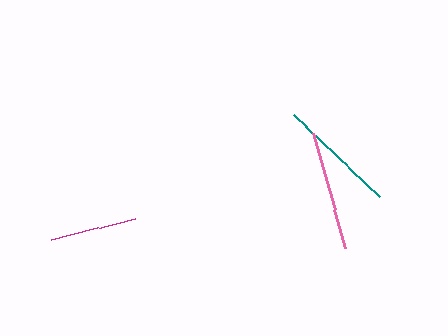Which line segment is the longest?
The pink line is the longest at approximately 120 pixels.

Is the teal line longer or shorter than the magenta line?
The teal line is longer than the magenta line.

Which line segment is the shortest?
The magenta line is the shortest at approximately 87 pixels.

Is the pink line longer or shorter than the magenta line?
The pink line is longer than the magenta line.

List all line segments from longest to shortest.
From longest to shortest: pink, teal, magenta.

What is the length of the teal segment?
The teal segment is approximately 118 pixels long.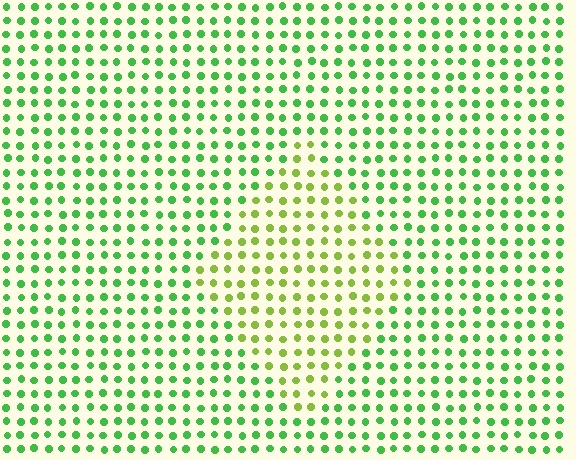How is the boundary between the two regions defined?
The boundary is defined purely by a slight shift in hue (about 37 degrees). Spacing, size, and orientation are identical on both sides.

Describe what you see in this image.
The image is filled with small green elements in a uniform arrangement. A diamond-shaped region is visible where the elements are tinted to a slightly different hue, forming a subtle color boundary.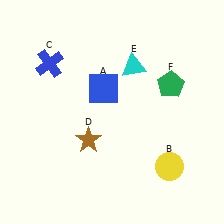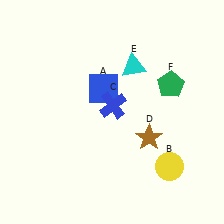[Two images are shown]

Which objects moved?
The objects that moved are: the blue cross (C), the brown star (D).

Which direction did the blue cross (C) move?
The blue cross (C) moved right.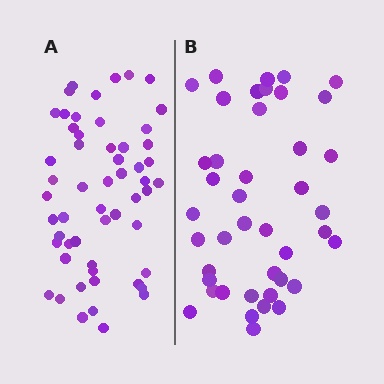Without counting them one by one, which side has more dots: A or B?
Region A (the left region) has more dots.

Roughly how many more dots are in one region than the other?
Region A has approximately 15 more dots than region B.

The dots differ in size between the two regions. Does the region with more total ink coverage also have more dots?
No. Region B has more total ink coverage because its dots are larger, but region A actually contains more individual dots. Total area can be misleading — the number of items is what matters here.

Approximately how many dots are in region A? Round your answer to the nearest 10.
About 60 dots. (The exact count is 55, which rounds to 60.)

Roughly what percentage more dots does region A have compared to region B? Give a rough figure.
About 30% more.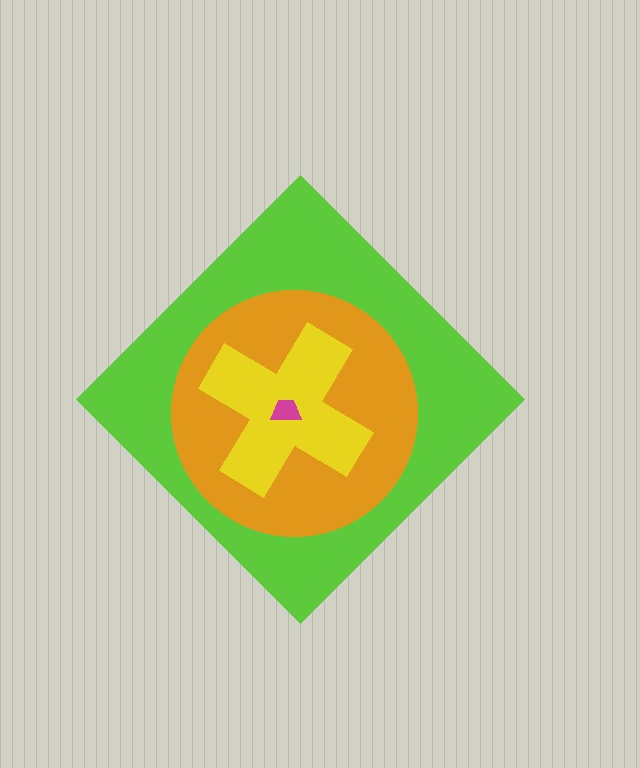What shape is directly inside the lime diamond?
The orange circle.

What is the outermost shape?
The lime diamond.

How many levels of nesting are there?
4.